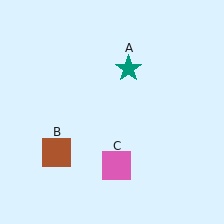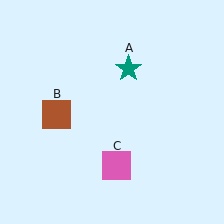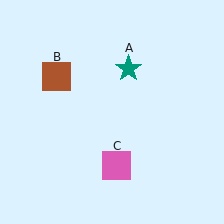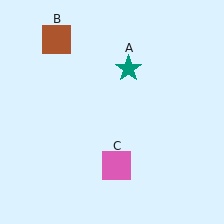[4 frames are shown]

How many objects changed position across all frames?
1 object changed position: brown square (object B).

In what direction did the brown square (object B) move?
The brown square (object B) moved up.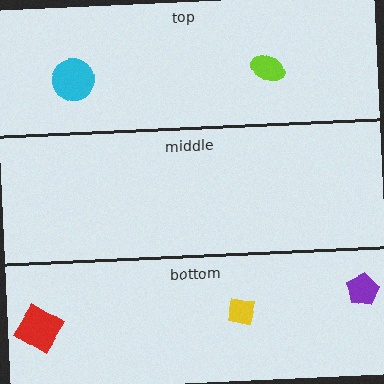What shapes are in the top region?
The lime ellipse, the cyan circle.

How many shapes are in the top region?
2.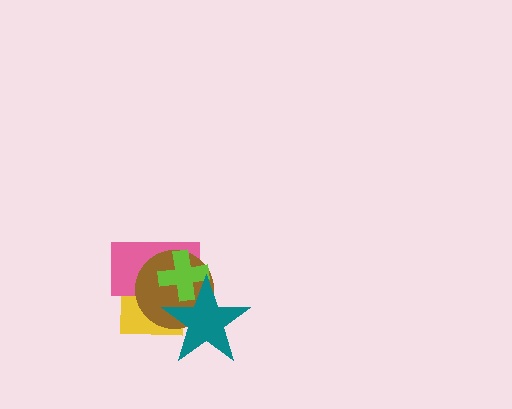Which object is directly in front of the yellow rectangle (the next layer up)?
The pink rectangle is directly in front of the yellow rectangle.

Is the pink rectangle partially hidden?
Yes, it is partially covered by another shape.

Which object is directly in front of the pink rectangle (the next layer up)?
The brown circle is directly in front of the pink rectangle.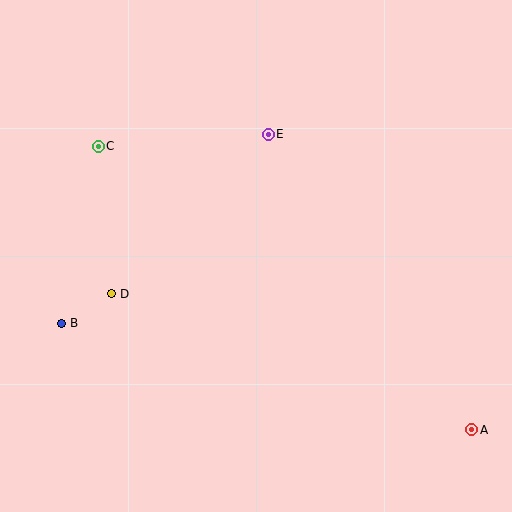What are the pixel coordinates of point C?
Point C is at (98, 146).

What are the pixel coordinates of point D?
Point D is at (112, 294).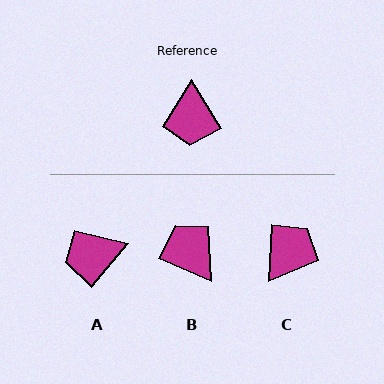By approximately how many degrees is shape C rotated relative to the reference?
Approximately 145 degrees counter-clockwise.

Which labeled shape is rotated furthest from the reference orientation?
C, about 145 degrees away.